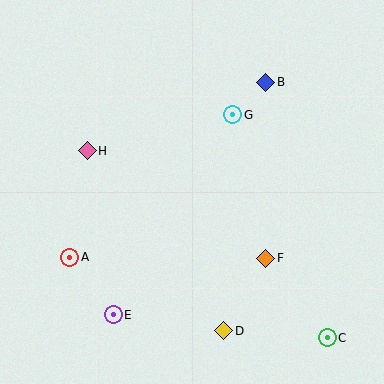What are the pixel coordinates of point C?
Point C is at (327, 338).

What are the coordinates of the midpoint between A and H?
The midpoint between A and H is at (78, 204).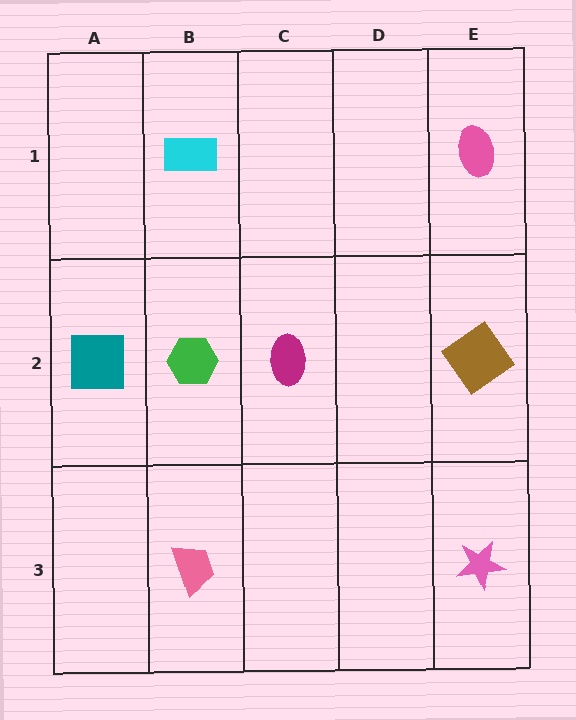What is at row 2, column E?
A brown diamond.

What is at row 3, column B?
A pink trapezoid.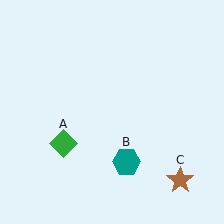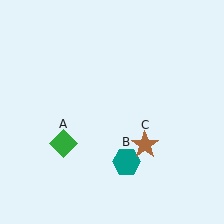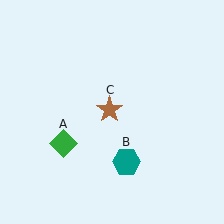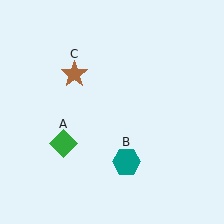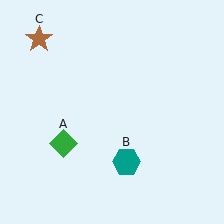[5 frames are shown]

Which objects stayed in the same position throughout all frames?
Green diamond (object A) and teal hexagon (object B) remained stationary.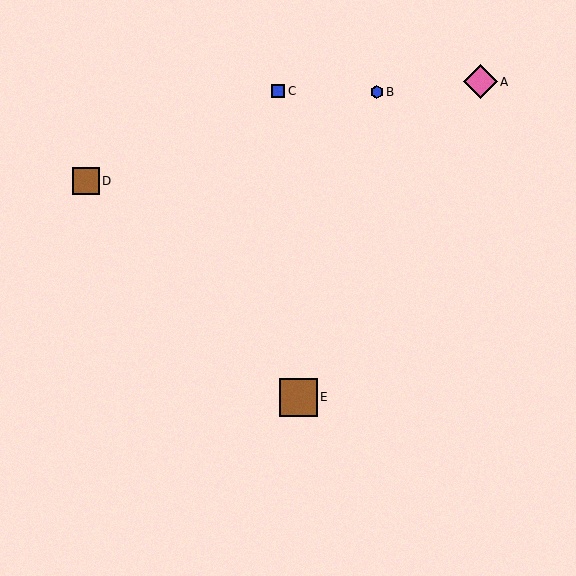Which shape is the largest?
The brown square (labeled E) is the largest.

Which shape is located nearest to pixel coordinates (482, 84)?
The pink diamond (labeled A) at (480, 82) is nearest to that location.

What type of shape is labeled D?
Shape D is a brown square.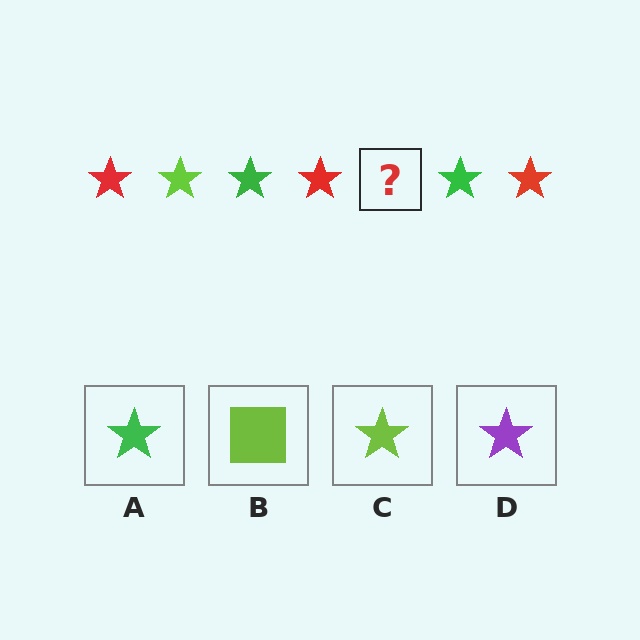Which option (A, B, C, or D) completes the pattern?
C.